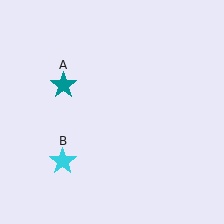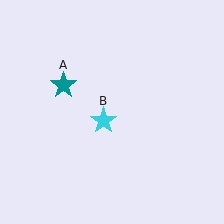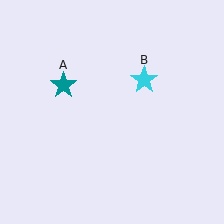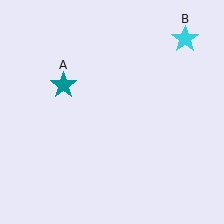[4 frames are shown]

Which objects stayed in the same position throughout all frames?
Teal star (object A) remained stationary.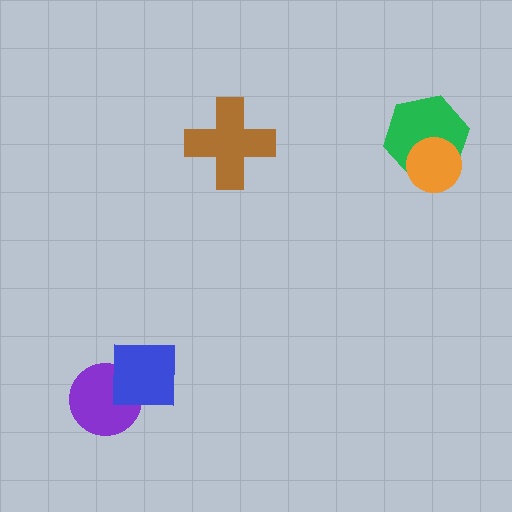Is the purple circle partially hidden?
Yes, it is partially covered by another shape.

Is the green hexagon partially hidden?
Yes, it is partially covered by another shape.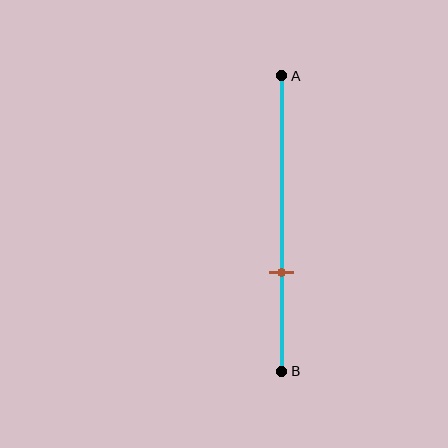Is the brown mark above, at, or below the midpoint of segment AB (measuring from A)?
The brown mark is below the midpoint of segment AB.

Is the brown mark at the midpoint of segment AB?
No, the mark is at about 65% from A, not at the 50% midpoint.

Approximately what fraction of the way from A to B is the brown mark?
The brown mark is approximately 65% of the way from A to B.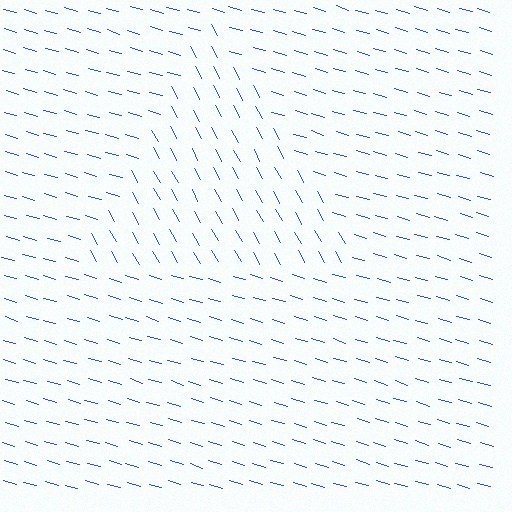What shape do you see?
I see a triangle.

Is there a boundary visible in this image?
Yes, there is a texture boundary formed by a change in line orientation.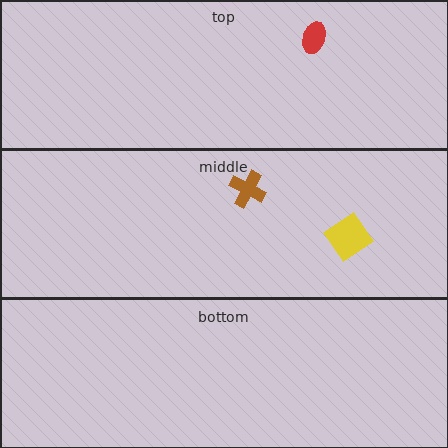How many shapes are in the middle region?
2.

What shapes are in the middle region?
The brown cross, the yellow diamond.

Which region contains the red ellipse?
The top region.